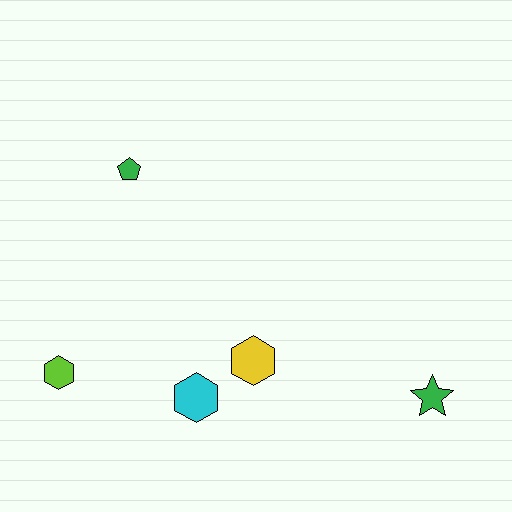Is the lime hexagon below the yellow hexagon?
Yes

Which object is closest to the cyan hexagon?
The yellow hexagon is closest to the cyan hexagon.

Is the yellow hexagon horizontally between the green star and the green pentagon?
Yes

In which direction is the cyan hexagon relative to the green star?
The cyan hexagon is to the left of the green star.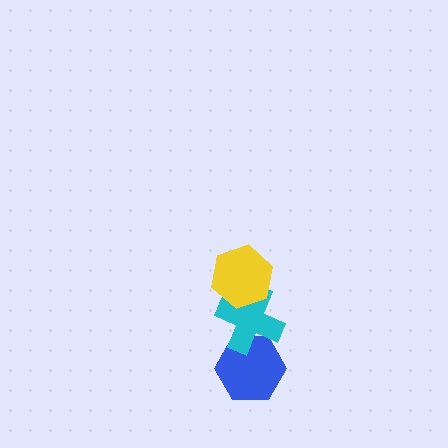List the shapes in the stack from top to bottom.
From top to bottom: the yellow hexagon, the cyan cross, the blue hexagon.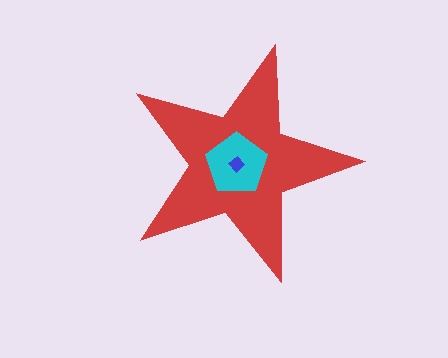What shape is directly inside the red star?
The cyan pentagon.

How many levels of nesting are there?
3.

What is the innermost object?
The blue diamond.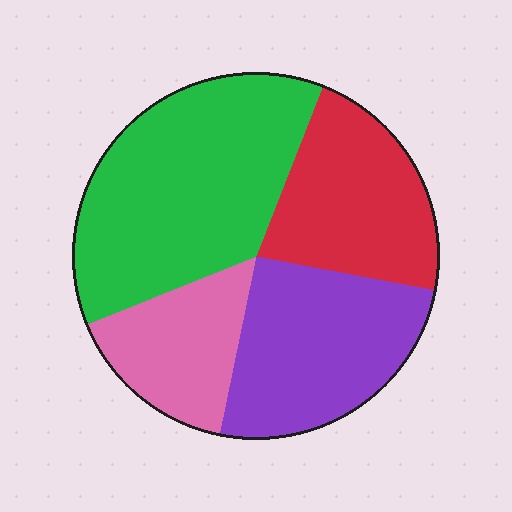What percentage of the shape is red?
Red takes up about one fifth (1/5) of the shape.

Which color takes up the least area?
Pink, at roughly 15%.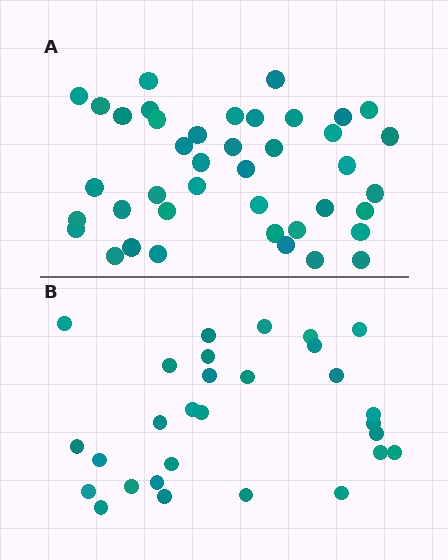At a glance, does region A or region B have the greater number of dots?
Region A (the top region) has more dots.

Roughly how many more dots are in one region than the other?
Region A has roughly 12 or so more dots than region B.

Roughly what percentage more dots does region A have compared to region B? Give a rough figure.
About 40% more.